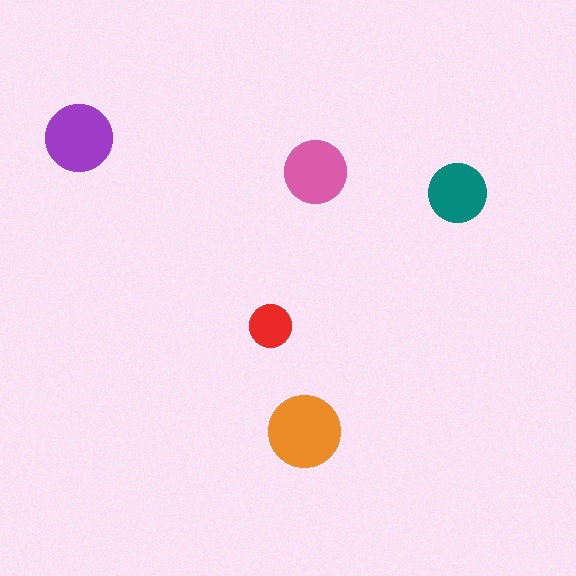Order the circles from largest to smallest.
the orange one, the purple one, the pink one, the teal one, the red one.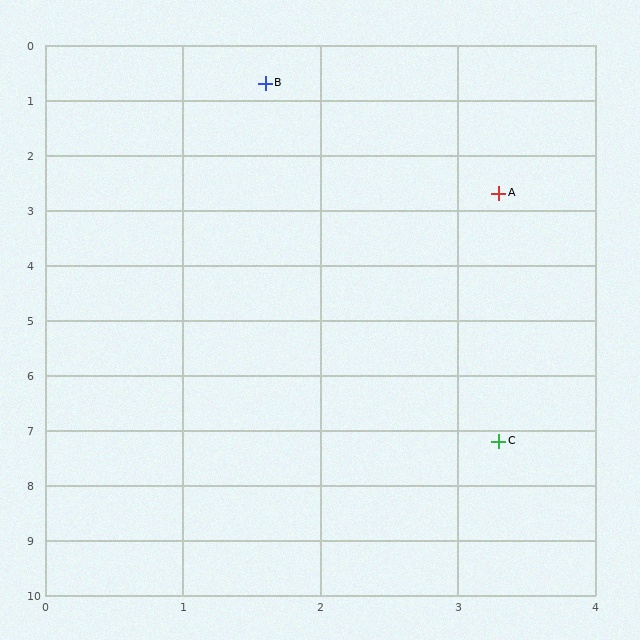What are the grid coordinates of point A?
Point A is at approximately (3.3, 2.7).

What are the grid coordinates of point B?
Point B is at approximately (1.6, 0.7).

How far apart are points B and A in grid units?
Points B and A are about 2.6 grid units apart.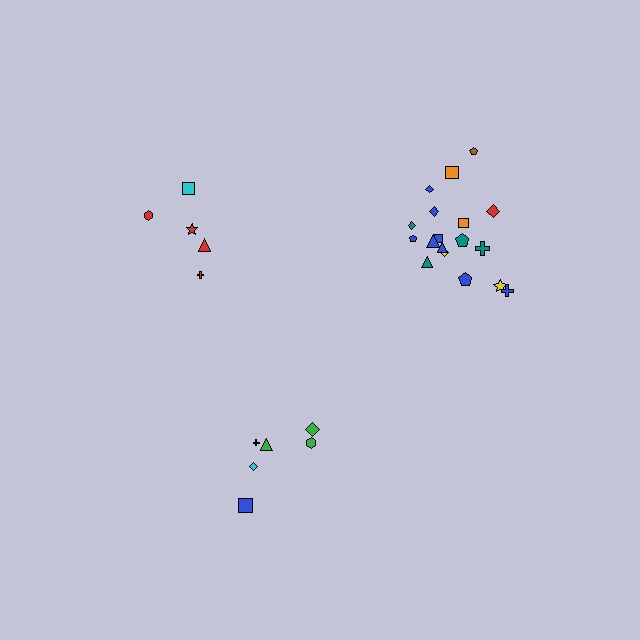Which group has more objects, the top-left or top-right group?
The top-right group.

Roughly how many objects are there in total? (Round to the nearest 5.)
Roughly 30 objects in total.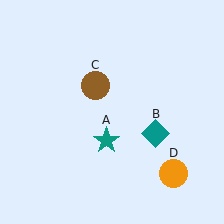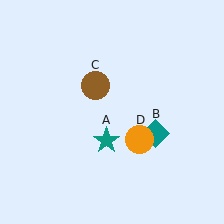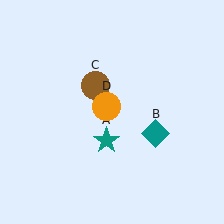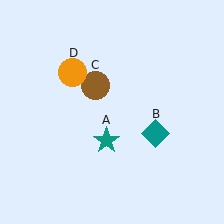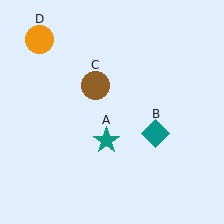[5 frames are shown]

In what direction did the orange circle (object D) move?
The orange circle (object D) moved up and to the left.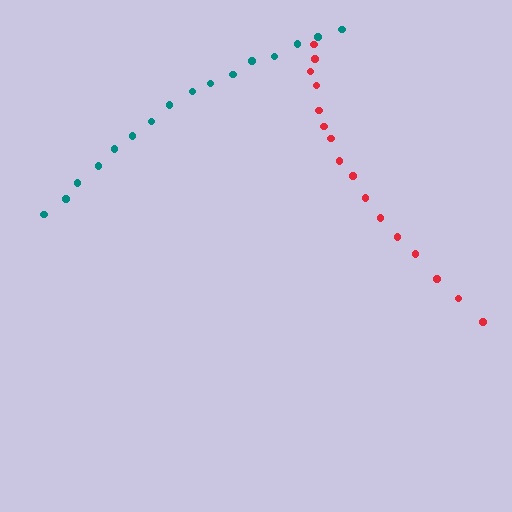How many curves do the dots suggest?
There are 2 distinct paths.